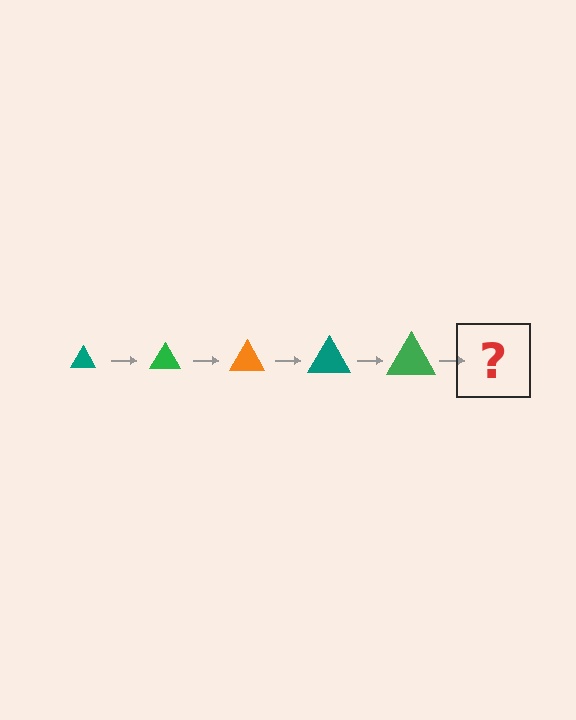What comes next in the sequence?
The next element should be an orange triangle, larger than the previous one.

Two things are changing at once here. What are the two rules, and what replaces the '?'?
The two rules are that the triangle grows larger each step and the color cycles through teal, green, and orange. The '?' should be an orange triangle, larger than the previous one.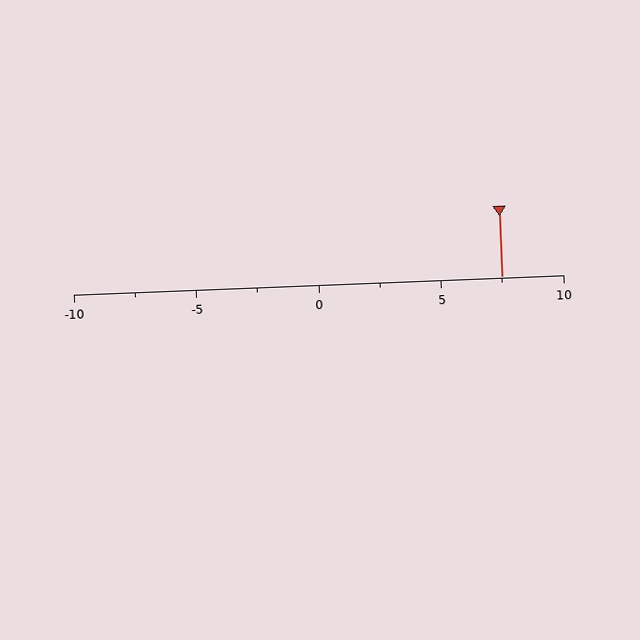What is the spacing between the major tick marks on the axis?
The major ticks are spaced 5 apart.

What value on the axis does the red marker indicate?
The marker indicates approximately 7.5.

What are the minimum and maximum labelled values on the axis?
The axis runs from -10 to 10.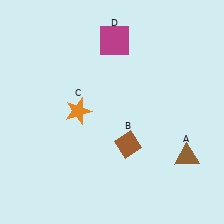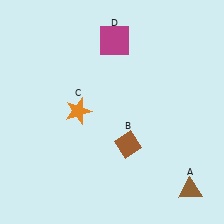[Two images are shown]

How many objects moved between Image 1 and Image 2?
1 object moved between the two images.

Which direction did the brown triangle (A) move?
The brown triangle (A) moved down.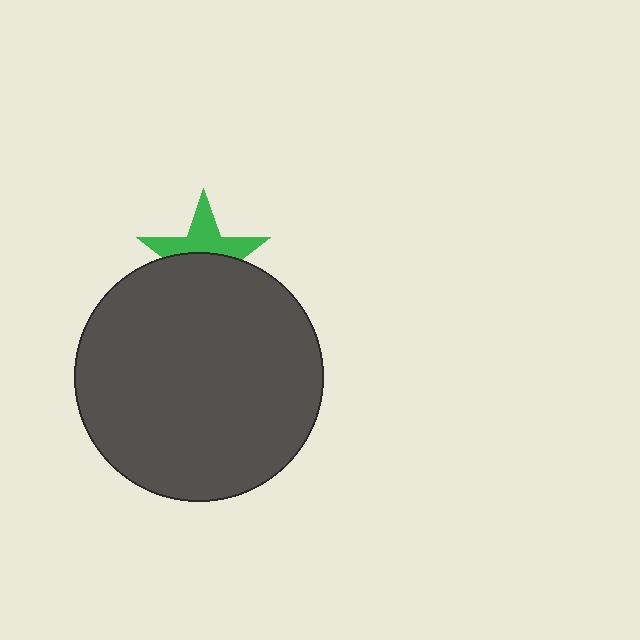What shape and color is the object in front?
The object in front is a dark gray circle.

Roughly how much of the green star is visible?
About half of it is visible (roughly 47%).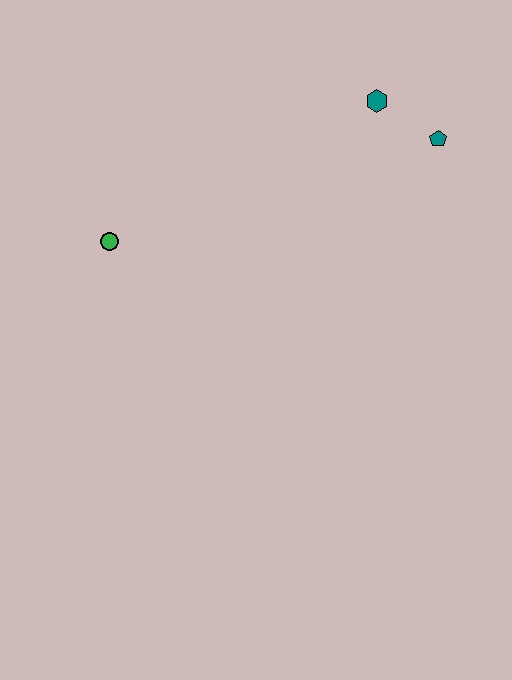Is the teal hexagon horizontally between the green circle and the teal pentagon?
Yes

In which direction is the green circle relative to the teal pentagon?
The green circle is to the left of the teal pentagon.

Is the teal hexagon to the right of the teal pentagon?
No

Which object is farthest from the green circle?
The teal pentagon is farthest from the green circle.